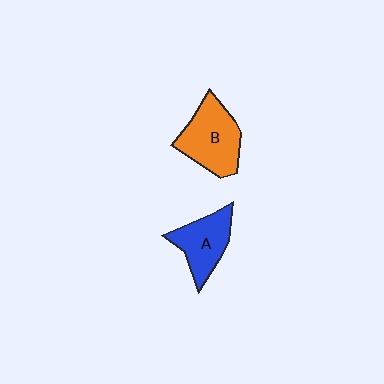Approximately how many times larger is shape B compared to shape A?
Approximately 1.3 times.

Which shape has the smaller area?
Shape A (blue).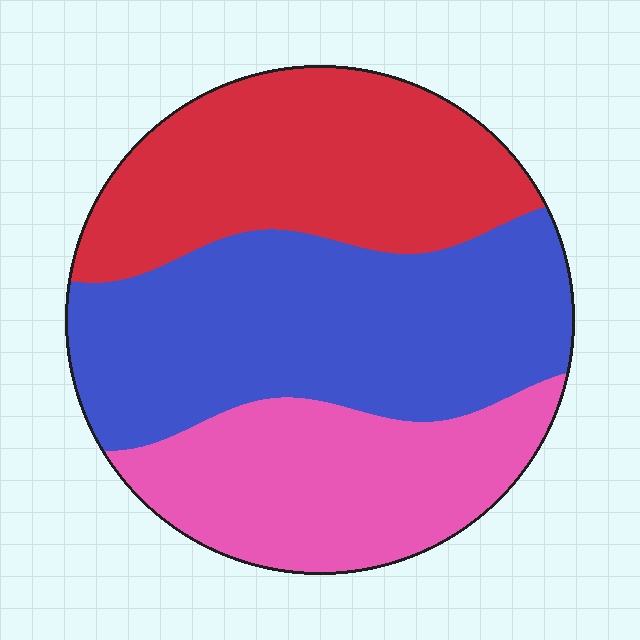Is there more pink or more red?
Red.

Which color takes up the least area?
Pink, at roughly 25%.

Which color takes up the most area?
Blue, at roughly 40%.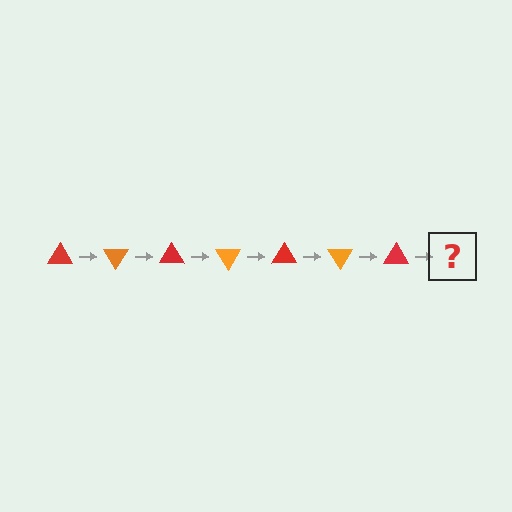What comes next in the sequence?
The next element should be an orange triangle, rotated 420 degrees from the start.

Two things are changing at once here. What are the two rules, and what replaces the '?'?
The two rules are that it rotates 60 degrees each step and the color cycles through red and orange. The '?' should be an orange triangle, rotated 420 degrees from the start.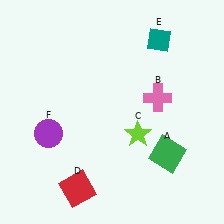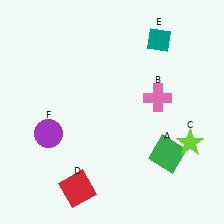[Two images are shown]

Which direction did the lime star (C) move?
The lime star (C) moved right.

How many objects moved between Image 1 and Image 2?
1 object moved between the two images.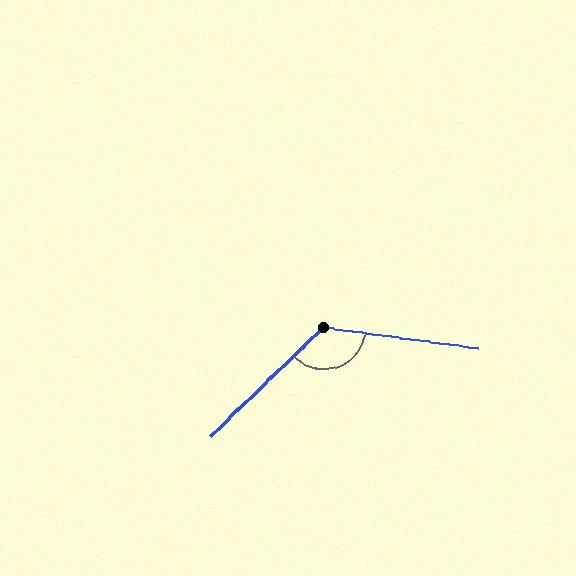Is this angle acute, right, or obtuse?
It is obtuse.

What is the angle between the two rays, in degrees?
Approximately 129 degrees.